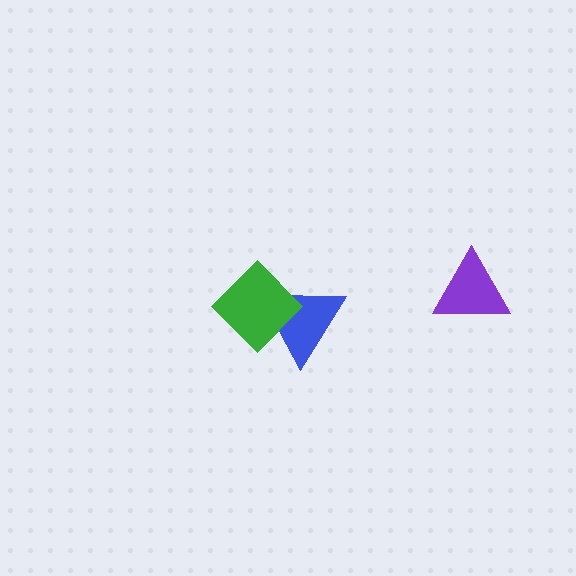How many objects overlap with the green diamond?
1 object overlaps with the green diamond.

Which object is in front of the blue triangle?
The green diamond is in front of the blue triangle.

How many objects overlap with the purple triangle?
0 objects overlap with the purple triangle.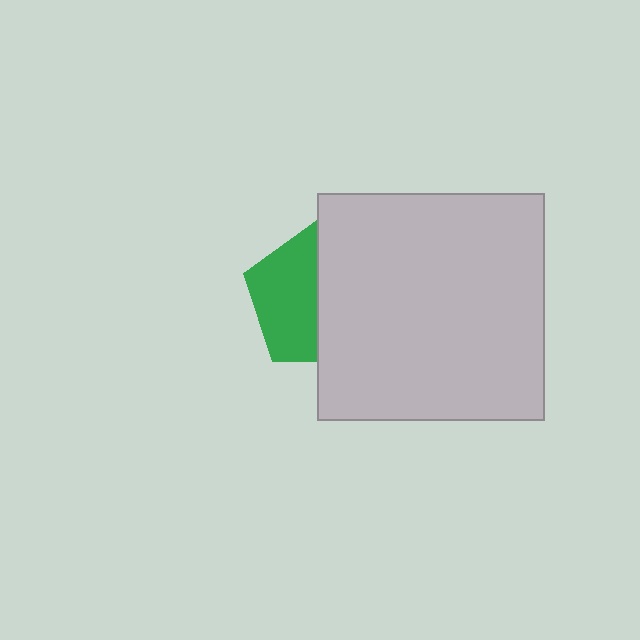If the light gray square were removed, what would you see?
You would see the complete green pentagon.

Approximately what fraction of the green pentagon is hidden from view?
Roughly 52% of the green pentagon is hidden behind the light gray square.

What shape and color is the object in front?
The object in front is a light gray square.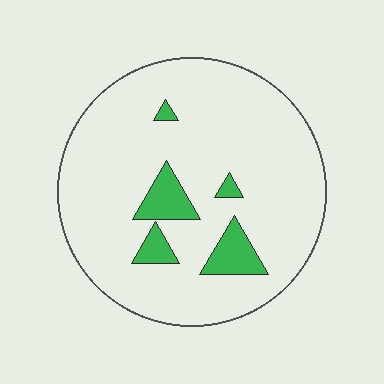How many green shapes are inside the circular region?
5.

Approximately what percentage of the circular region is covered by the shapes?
Approximately 10%.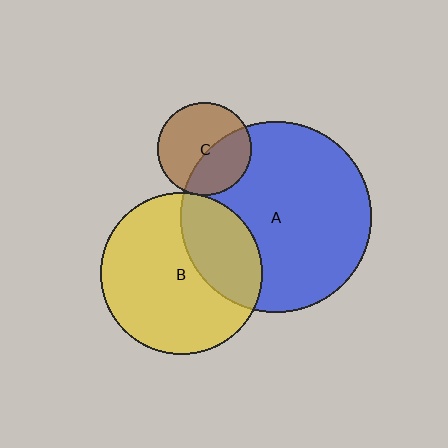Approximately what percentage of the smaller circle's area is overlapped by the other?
Approximately 40%.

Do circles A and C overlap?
Yes.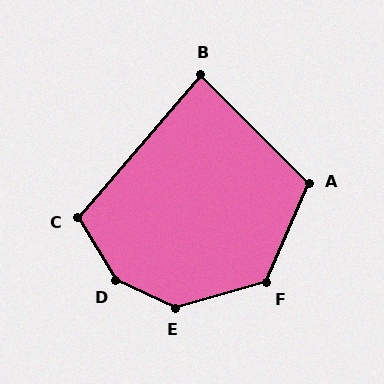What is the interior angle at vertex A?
Approximately 112 degrees (obtuse).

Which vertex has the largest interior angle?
D, at approximately 145 degrees.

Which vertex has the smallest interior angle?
B, at approximately 86 degrees.